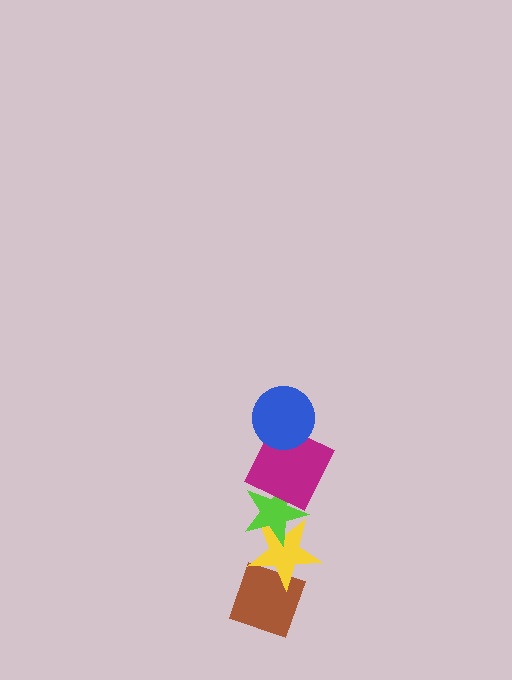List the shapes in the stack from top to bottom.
From top to bottom: the blue circle, the magenta square, the lime star, the yellow star, the brown diamond.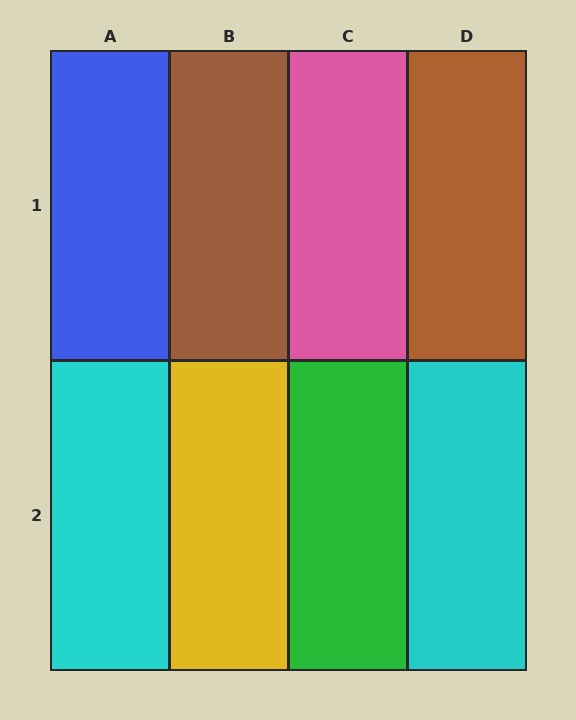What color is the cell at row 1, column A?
Blue.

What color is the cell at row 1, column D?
Brown.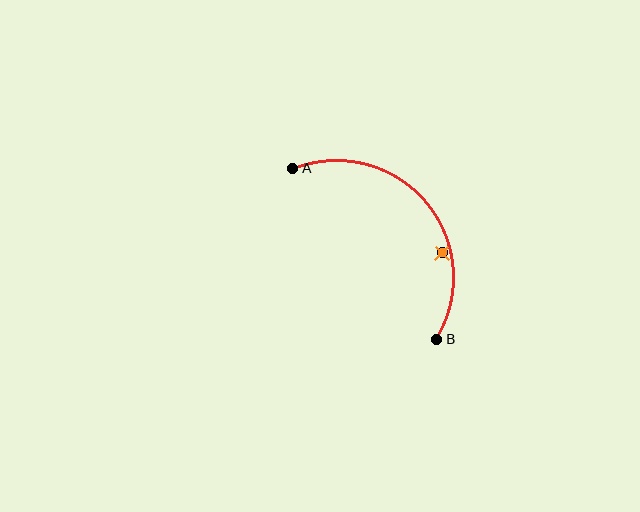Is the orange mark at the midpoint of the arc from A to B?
No — the orange mark does not lie on the arc at all. It sits slightly inside the curve.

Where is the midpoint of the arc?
The arc midpoint is the point on the curve farthest from the straight line joining A and B. It sits above and to the right of that line.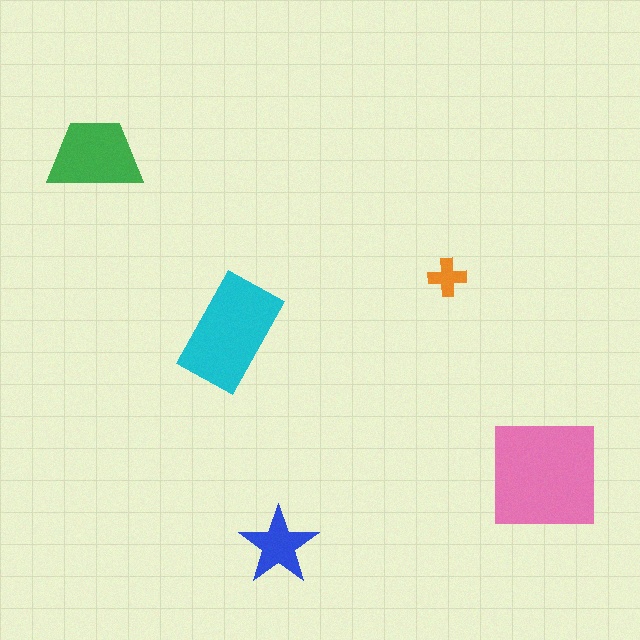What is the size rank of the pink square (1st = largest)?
1st.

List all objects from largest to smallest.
The pink square, the cyan rectangle, the green trapezoid, the blue star, the orange cross.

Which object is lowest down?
The blue star is bottommost.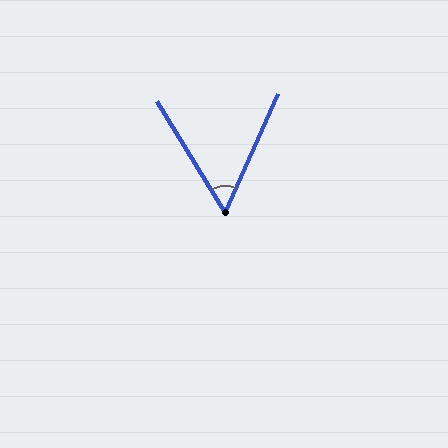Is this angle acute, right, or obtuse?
It is acute.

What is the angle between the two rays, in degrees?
Approximately 55 degrees.